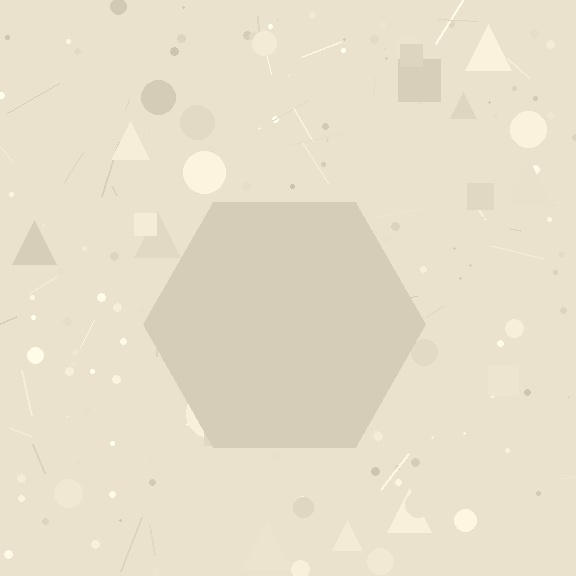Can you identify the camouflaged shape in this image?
The camouflaged shape is a hexagon.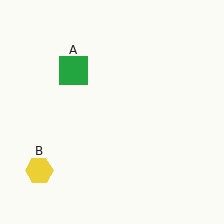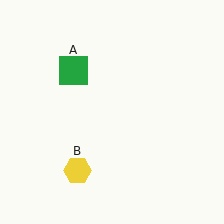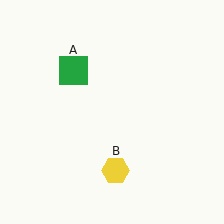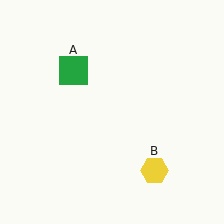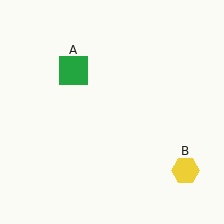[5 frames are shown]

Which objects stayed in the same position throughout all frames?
Green square (object A) remained stationary.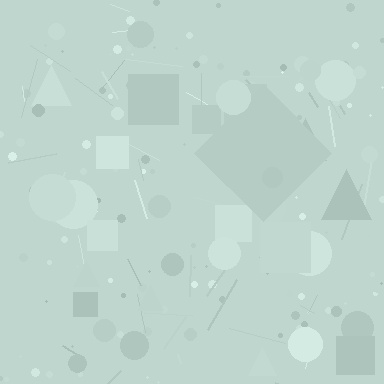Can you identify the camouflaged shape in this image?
The camouflaged shape is a diamond.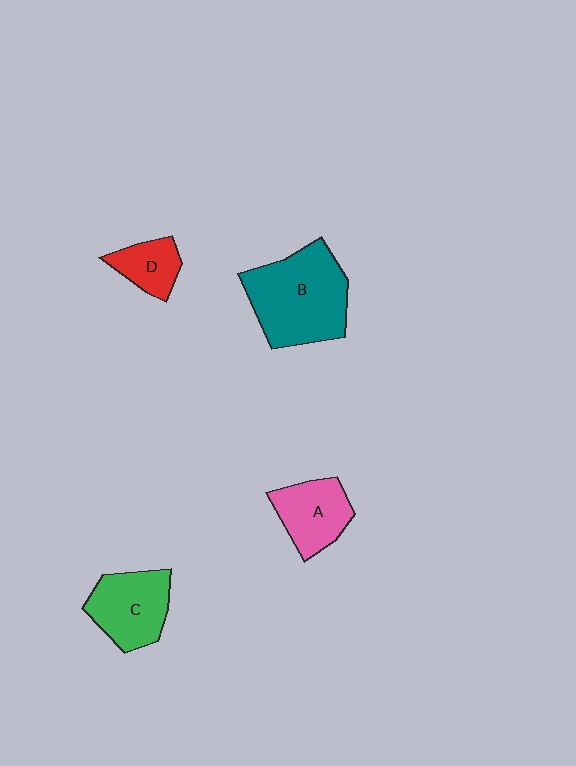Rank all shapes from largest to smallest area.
From largest to smallest: B (teal), C (green), A (pink), D (red).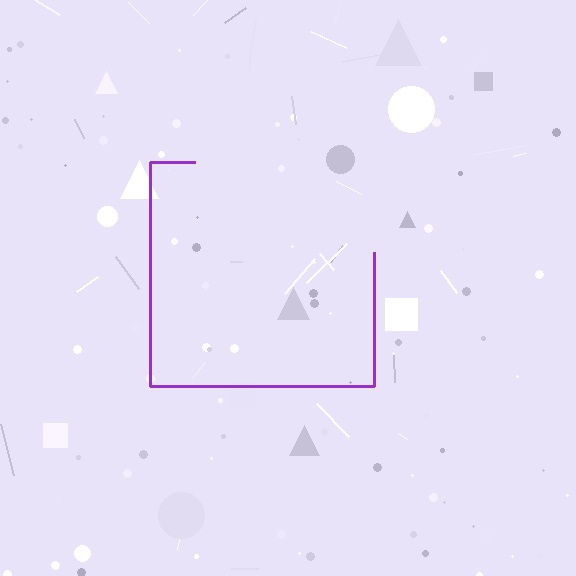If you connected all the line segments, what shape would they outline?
They would outline a square.